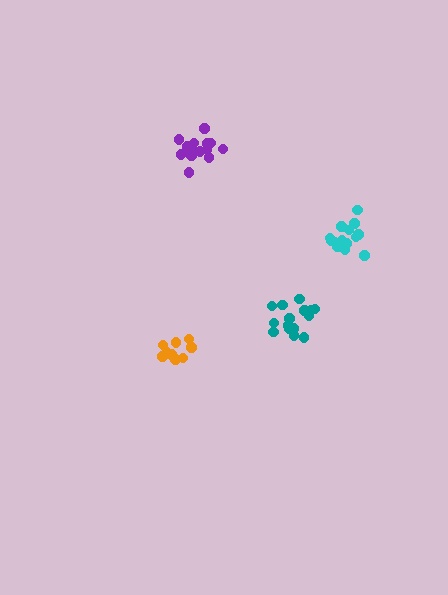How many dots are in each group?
Group 1: 10 dots, Group 2: 15 dots, Group 3: 14 dots, Group 4: 15 dots (54 total).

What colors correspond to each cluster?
The clusters are colored: orange, purple, cyan, teal.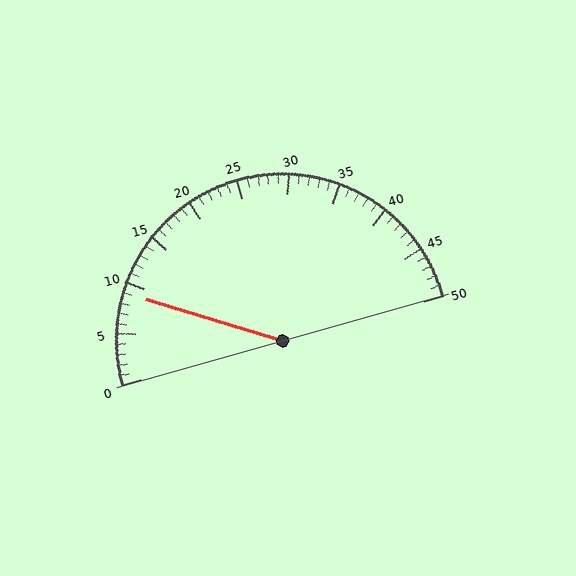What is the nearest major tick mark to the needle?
The nearest major tick mark is 10.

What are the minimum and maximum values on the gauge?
The gauge ranges from 0 to 50.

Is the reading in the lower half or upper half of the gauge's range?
The reading is in the lower half of the range (0 to 50).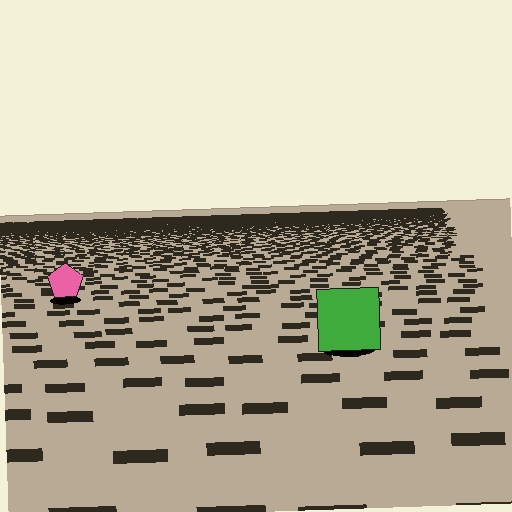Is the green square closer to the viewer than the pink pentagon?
Yes. The green square is closer — you can tell from the texture gradient: the ground texture is coarser near it.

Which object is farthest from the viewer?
The pink pentagon is farthest from the viewer. It appears smaller and the ground texture around it is denser.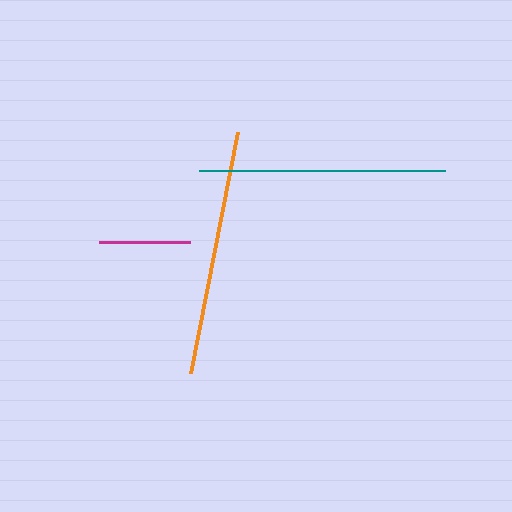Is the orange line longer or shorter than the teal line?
The orange line is longer than the teal line.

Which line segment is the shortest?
The magenta line is the shortest at approximately 92 pixels.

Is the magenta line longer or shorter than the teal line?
The teal line is longer than the magenta line.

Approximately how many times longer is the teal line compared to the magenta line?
The teal line is approximately 2.7 times the length of the magenta line.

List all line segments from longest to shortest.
From longest to shortest: orange, teal, magenta.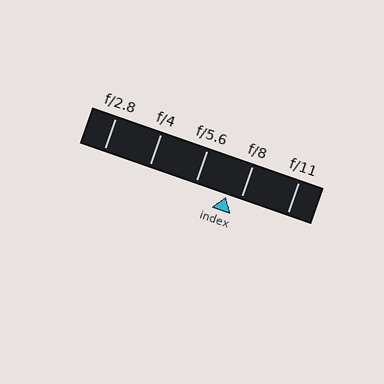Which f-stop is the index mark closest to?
The index mark is closest to f/8.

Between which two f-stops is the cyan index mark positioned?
The index mark is between f/5.6 and f/8.